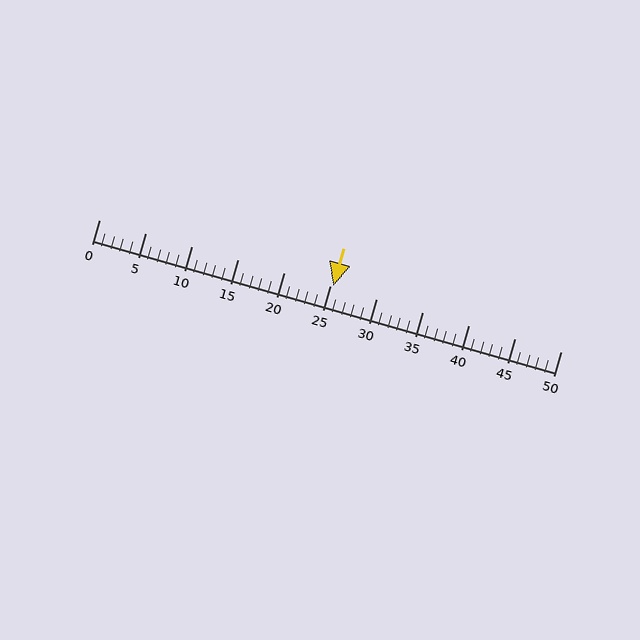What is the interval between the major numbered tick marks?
The major tick marks are spaced 5 units apart.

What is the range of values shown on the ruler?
The ruler shows values from 0 to 50.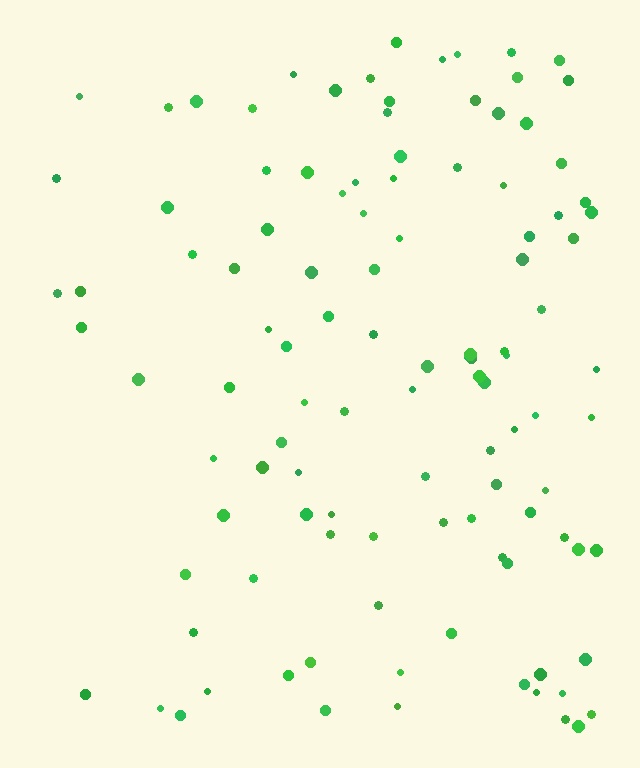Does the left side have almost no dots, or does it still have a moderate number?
Still a moderate number, just noticeably fewer than the right.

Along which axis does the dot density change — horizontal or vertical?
Horizontal.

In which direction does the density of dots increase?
From left to right, with the right side densest.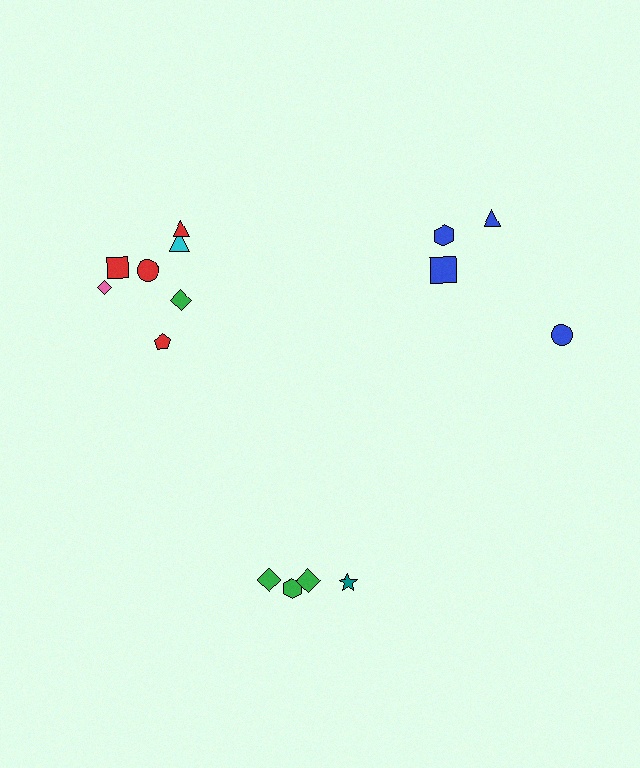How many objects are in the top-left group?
There are 7 objects.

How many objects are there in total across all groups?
There are 15 objects.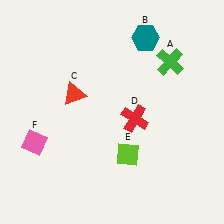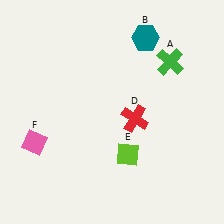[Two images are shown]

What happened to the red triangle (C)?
The red triangle (C) was removed in Image 2. It was in the top-left area of Image 1.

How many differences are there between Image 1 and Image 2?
There is 1 difference between the two images.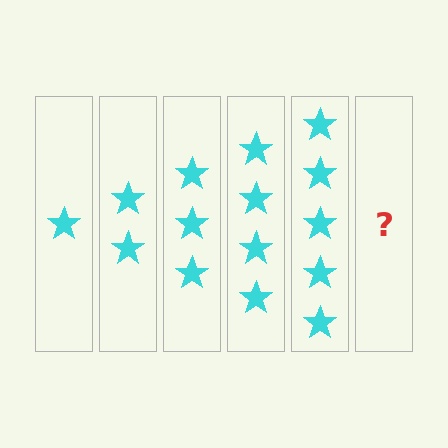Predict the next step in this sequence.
The next step is 6 stars.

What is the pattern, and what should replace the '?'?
The pattern is that each step adds one more star. The '?' should be 6 stars.